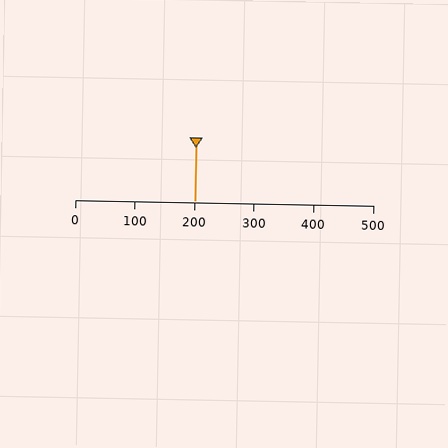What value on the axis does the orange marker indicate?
The marker indicates approximately 200.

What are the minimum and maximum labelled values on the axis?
The axis runs from 0 to 500.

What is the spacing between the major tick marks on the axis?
The major ticks are spaced 100 apart.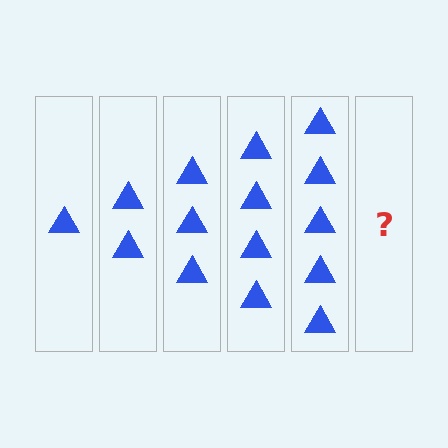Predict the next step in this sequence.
The next step is 6 triangles.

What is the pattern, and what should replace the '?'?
The pattern is that each step adds one more triangle. The '?' should be 6 triangles.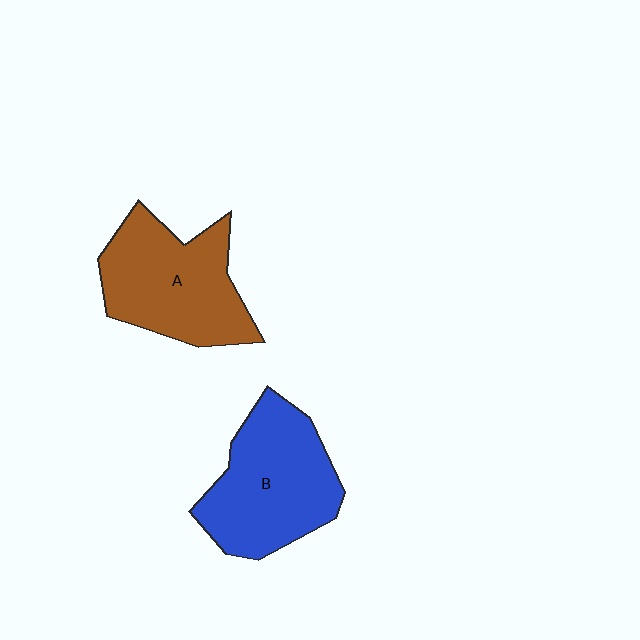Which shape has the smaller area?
Shape A (brown).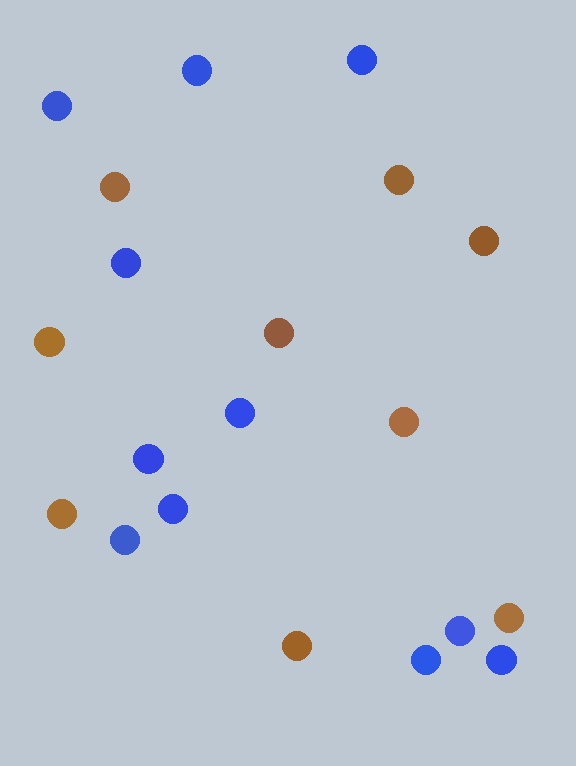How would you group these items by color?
There are 2 groups: one group of brown circles (9) and one group of blue circles (11).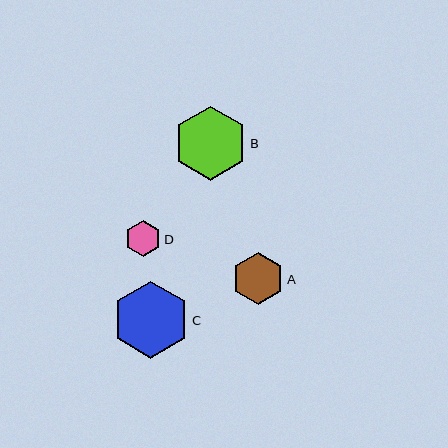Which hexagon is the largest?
Hexagon C is the largest with a size of approximately 77 pixels.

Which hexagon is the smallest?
Hexagon D is the smallest with a size of approximately 35 pixels.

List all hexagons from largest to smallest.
From largest to smallest: C, B, A, D.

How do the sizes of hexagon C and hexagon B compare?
Hexagon C and hexagon B are approximately the same size.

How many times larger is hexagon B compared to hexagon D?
Hexagon B is approximately 2.1 times the size of hexagon D.